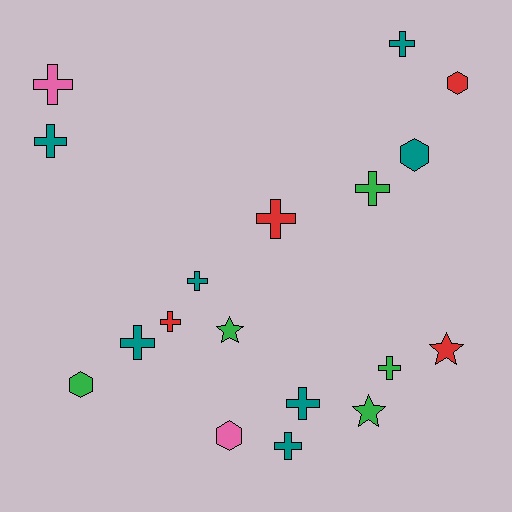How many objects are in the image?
There are 18 objects.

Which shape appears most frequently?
Cross, with 11 objects.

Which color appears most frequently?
Teal, with 7 objects.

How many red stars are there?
There is 1 red star.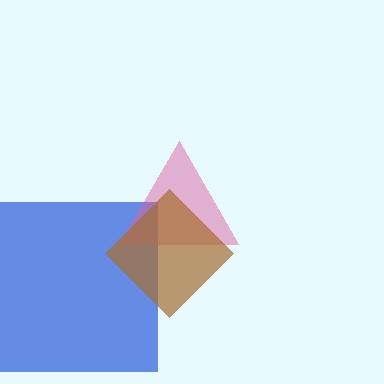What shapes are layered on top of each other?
The layered shapes are: a blue square, a pink triangle, a brown diamond.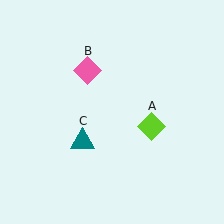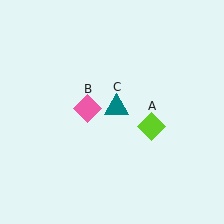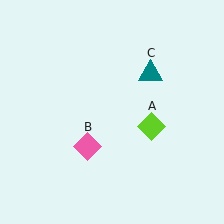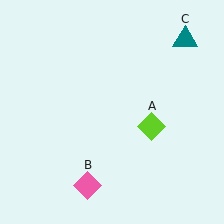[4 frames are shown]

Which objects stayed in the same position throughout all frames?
Lime diamond (object A) remained stationary.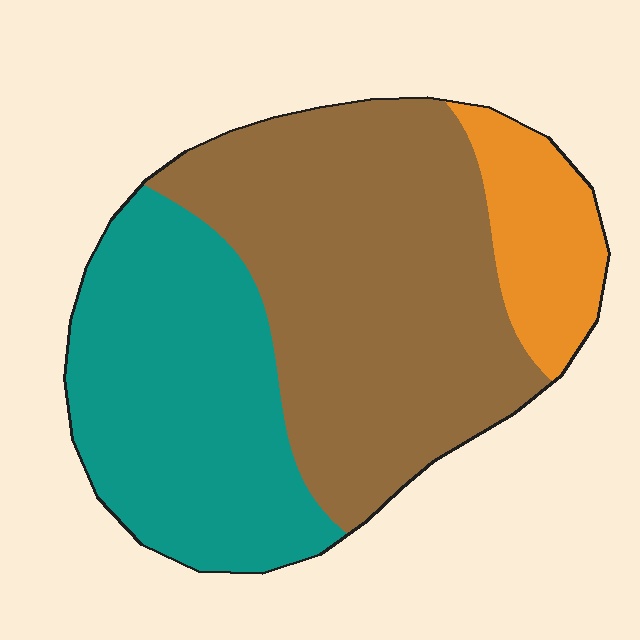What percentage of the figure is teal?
Teal covers about 35% of the figure.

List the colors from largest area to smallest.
From largest to smallest: brown, teal, orange.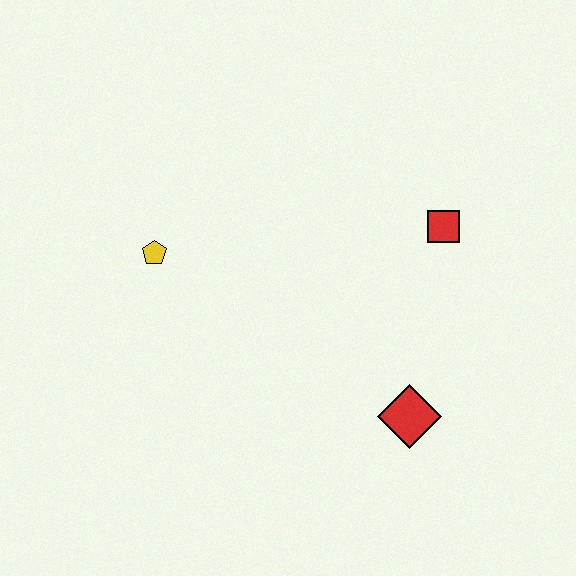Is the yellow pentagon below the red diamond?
No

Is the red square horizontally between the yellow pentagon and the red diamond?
No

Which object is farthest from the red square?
The yellow pentagon is farthest from the red square.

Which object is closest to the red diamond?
The red square is closest to the red diamond.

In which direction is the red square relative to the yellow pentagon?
The red square is to the right of the yellow pentagon.